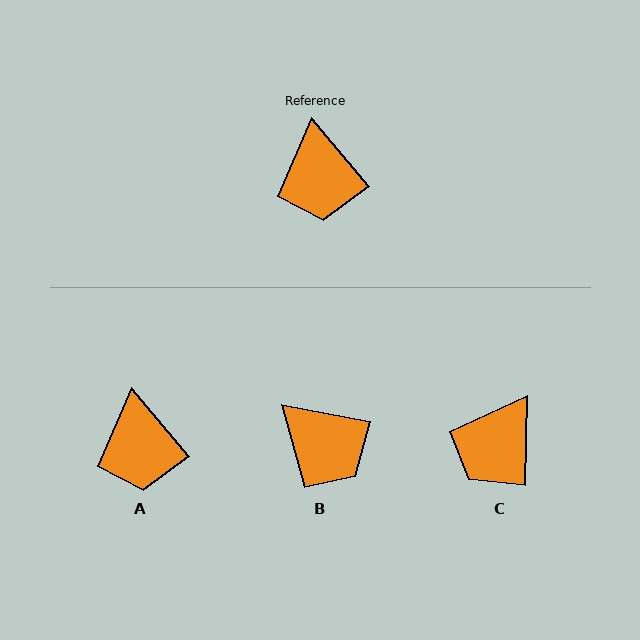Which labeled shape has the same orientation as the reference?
A.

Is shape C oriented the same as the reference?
No, it is off by about 42 degrees.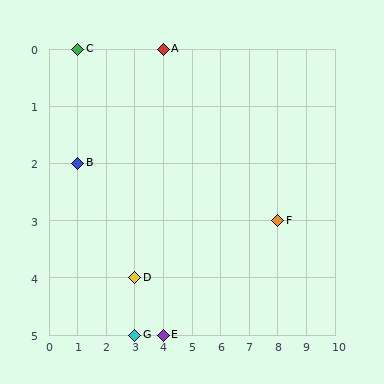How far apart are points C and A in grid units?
Points C and A are 3 columns apart.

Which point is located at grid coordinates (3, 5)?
Point G is at (3, 5).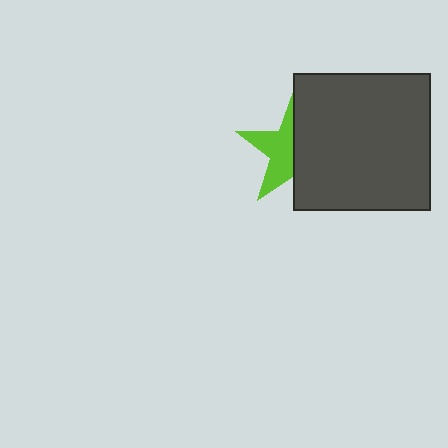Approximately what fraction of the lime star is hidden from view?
Roughly 52% of the lime star is hidden behind the dark gray square.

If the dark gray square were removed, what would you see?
You would see the complete lime star.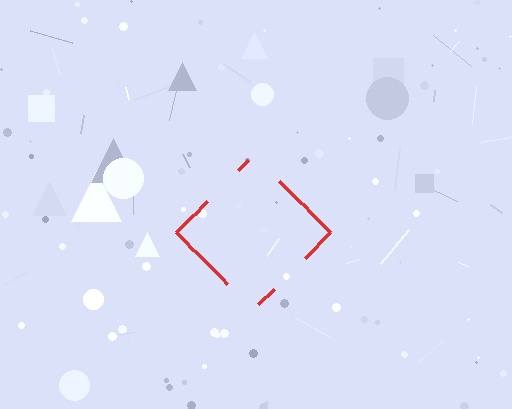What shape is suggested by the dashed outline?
The dashed outline suggests a diamond.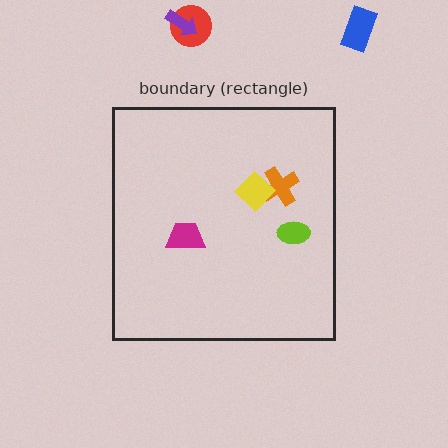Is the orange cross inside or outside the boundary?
Inside.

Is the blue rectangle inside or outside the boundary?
Outside.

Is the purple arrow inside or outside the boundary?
Outside.